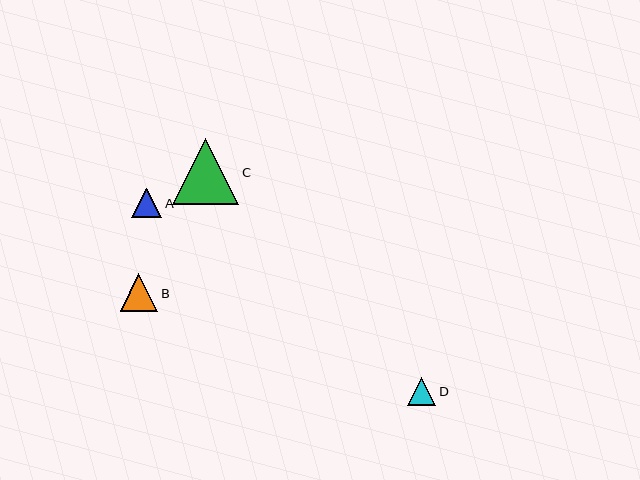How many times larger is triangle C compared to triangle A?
Triangle C is approximately 2.2 times the size of triangle A.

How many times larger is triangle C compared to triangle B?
Triangle C is approximately 1.8 times the size of triangle B.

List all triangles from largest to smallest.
From largest to smallest: C, B, A, D.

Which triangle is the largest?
Triangle C is the largest with a size of approximately 66 pixels.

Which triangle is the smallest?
Triangle D is the smallest with a size of approximately 28 pixels.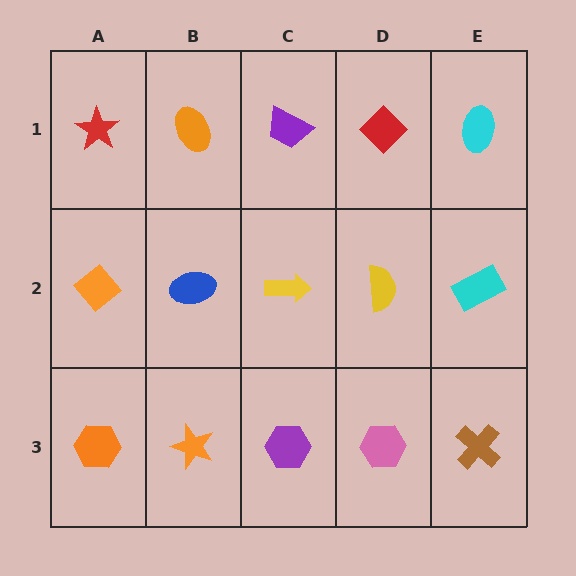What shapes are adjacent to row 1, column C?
A yellow arrow (row 2, column C), an orange ellipse (row 1, column B), a red diamond (row 1, column D).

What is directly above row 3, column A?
An orange diamond.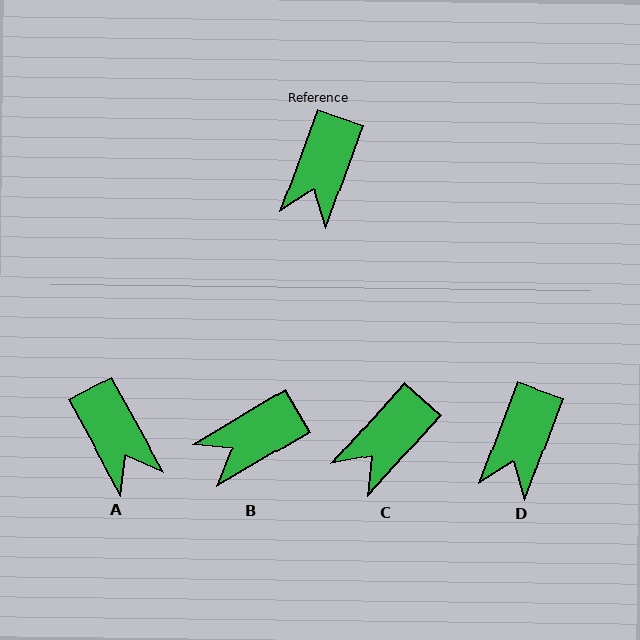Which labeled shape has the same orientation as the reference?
D.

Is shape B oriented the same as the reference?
No, it is off by about 39 degrees.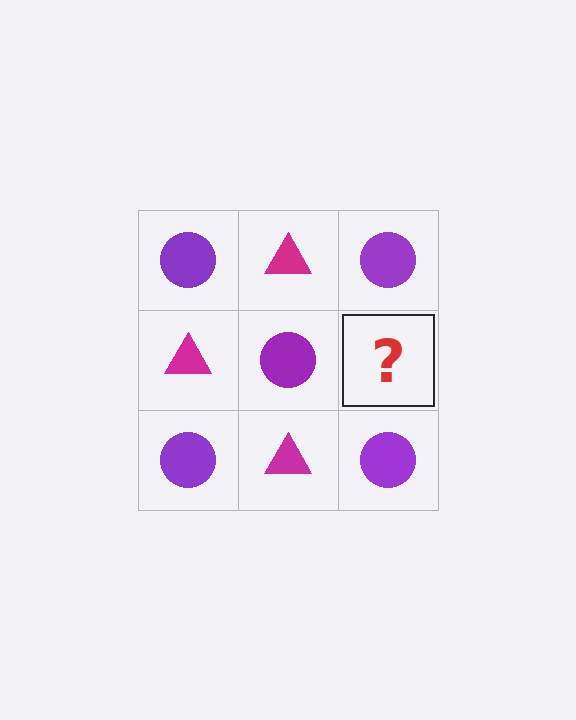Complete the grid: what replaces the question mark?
The question mark should be replaced with a magenta triangle.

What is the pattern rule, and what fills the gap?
The rule is that it alternates purple circle and magenta triangle in a checkerboard pattern. The gap should be filled with a magenta triangle.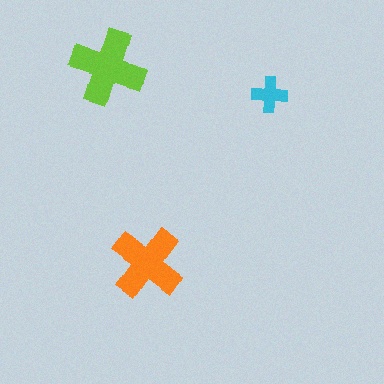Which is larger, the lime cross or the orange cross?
The lime one.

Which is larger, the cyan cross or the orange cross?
The orange one.